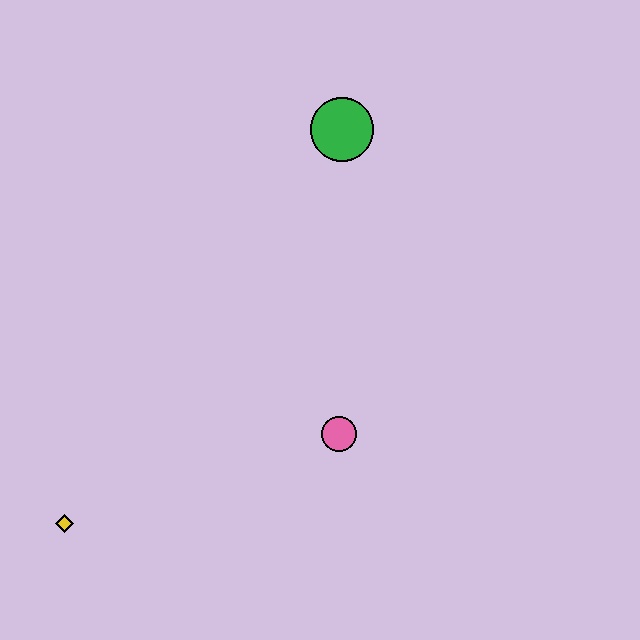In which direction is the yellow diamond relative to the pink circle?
The yellow diamond is to the left of the pink circle.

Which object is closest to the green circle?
The pink circle is closest to the green circle.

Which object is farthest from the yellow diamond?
The green circle is farthest from the yellow diamond.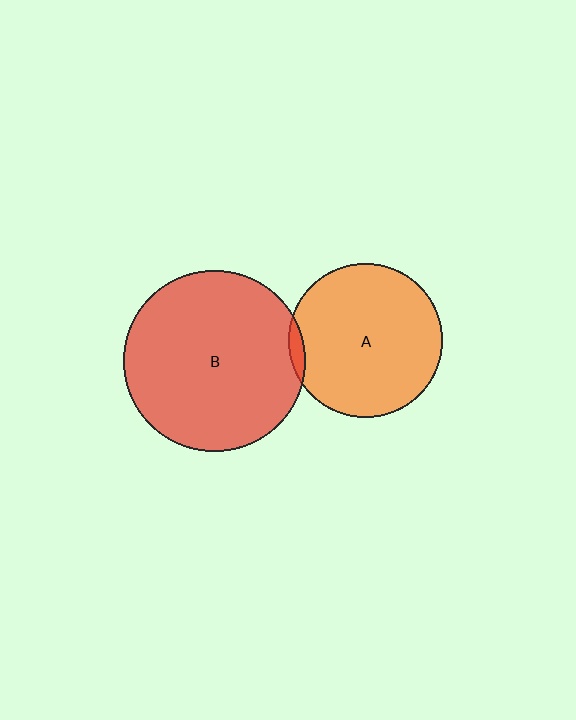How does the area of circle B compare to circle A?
Approximately 1.4 times.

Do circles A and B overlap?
Yes.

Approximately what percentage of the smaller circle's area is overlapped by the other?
Approximately 5%.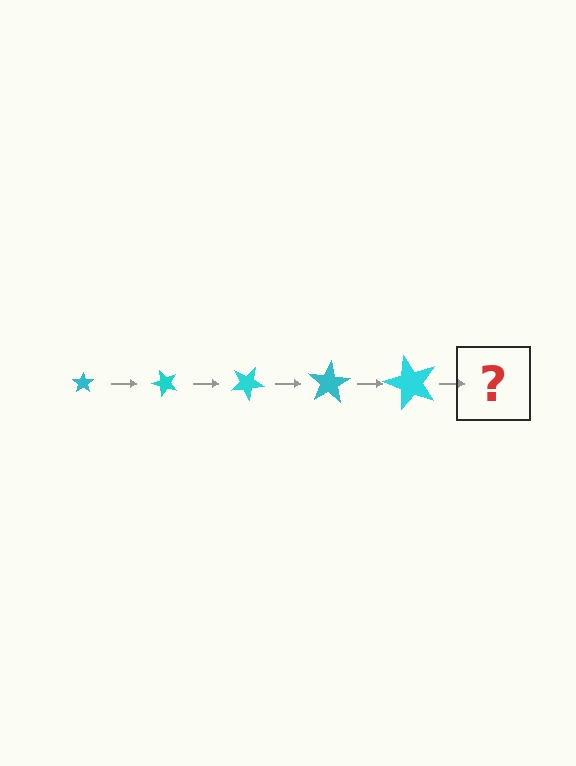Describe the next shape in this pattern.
It should be a star, larger than the previous one and rotated 250 degrees from the start.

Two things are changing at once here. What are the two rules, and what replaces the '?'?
The two rules are that the star grows larger each step and it rotates 50 degrees each step. The '?' should be a star, larger than the previous one and rotated 250 degrees from the start.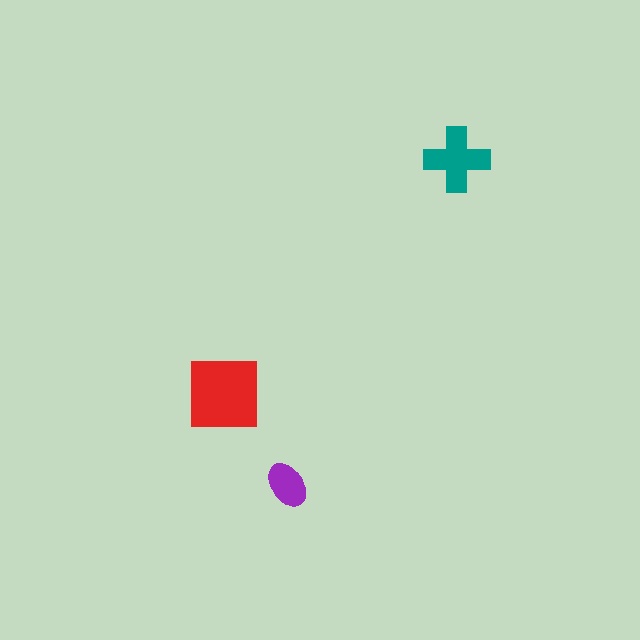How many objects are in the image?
There are 3 objects in the image.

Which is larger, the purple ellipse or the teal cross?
The teal cross.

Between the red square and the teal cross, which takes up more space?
The red square.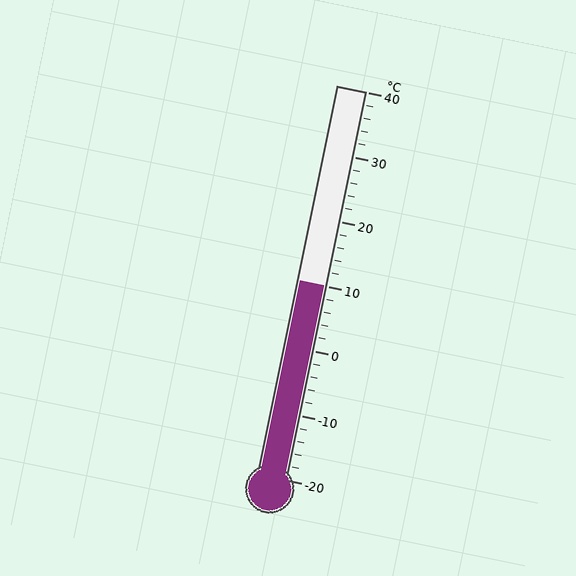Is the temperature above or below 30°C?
The temperature is below 30°C.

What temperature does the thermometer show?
The thermometer shows approximately 10°C.